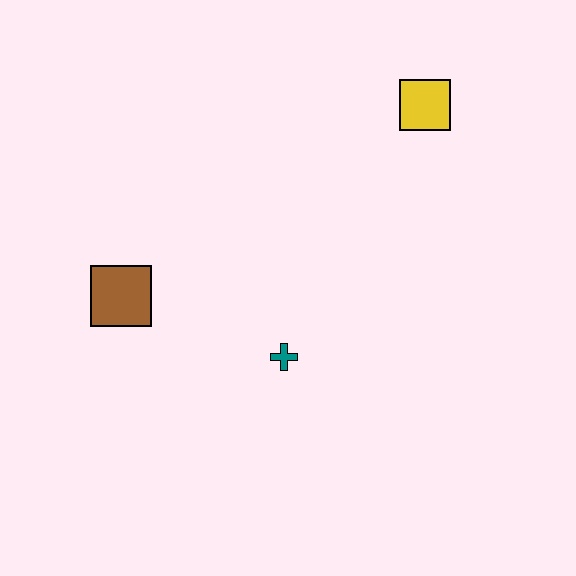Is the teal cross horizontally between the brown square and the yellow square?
Yes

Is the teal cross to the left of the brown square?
No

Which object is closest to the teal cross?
The brown square is closest to the teal cross.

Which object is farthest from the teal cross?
The yellow square is farthest from the teal cross.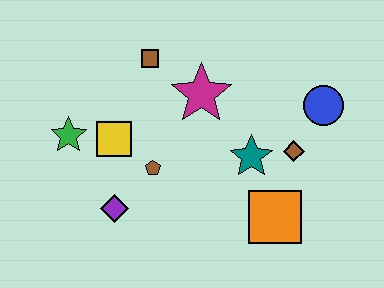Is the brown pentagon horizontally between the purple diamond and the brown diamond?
Yes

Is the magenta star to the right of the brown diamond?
No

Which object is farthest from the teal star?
The green star is farthest from the teal star.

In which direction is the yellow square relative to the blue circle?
The yellow square is to the left of the blue circle.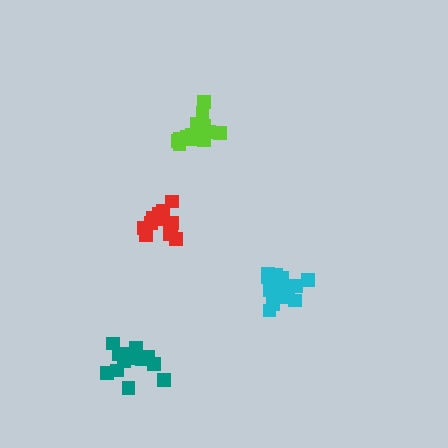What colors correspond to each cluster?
The clusters are colored: red, cyan, teal, lime.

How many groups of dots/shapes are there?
There are 4 groups.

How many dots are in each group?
Group 1: 14 dots, Group 2: 16 dots, Group 3: 14 dots, Group 4: 14 dots (58 total).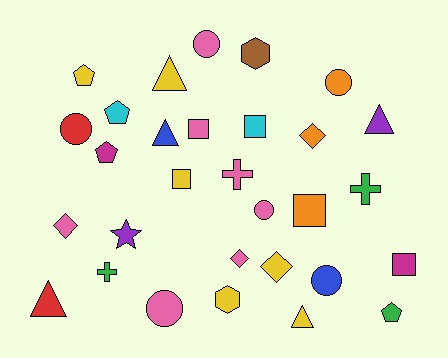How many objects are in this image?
There are 30 objects.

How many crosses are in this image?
There are 3 crosses.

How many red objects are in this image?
There are 2 red objects.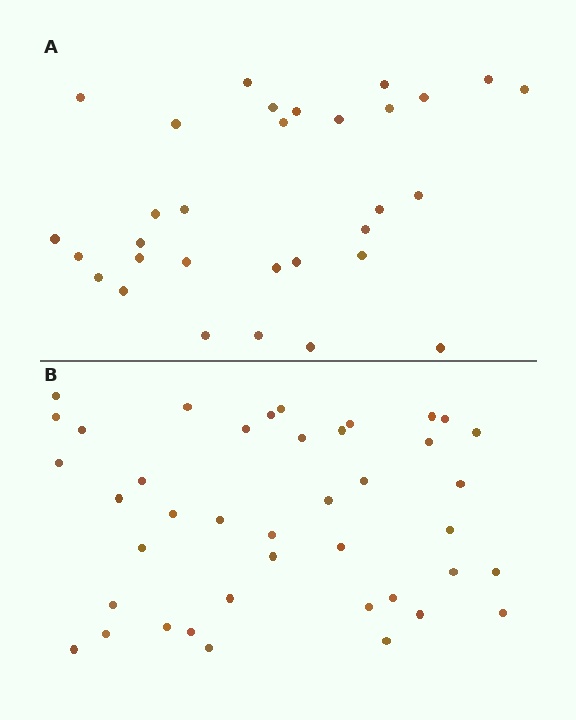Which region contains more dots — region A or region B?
Region B (the bottom region) has more dots.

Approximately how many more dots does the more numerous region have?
Region B has roughly 10 or so more dots than region A.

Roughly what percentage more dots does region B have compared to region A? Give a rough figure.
About 30% more.